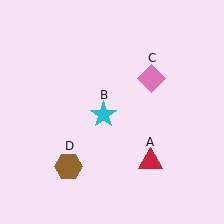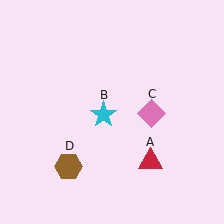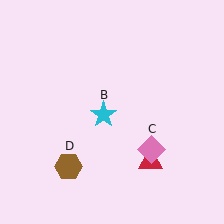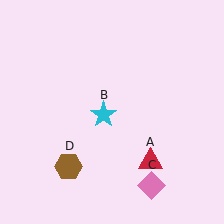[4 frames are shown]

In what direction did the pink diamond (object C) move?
The pink diamond (object C) moved down.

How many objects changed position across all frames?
1 object changed position: pink diamond (object C).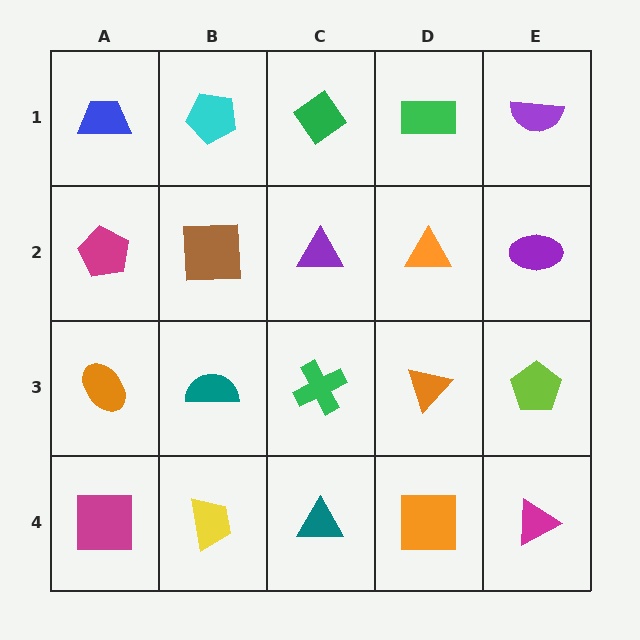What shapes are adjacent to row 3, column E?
A purple ellipse (row 2, column E), a magenta triangle (row 4, column E), an orange triangle (row 3, column D).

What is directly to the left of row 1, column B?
A blue trapezoid.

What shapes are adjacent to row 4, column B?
A teal semicircle (row 3, column B), a magenta square (row 4, column A), a teal triangle (row 4, column C).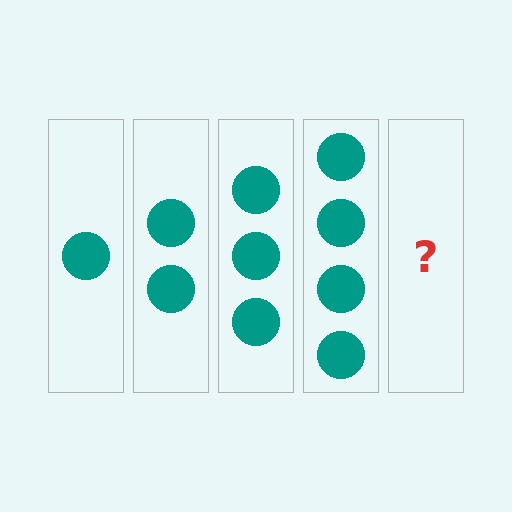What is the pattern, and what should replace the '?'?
The pattern is that each step adds one more circle. The '?' should be 5 circles.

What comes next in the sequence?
The next element should be 5 circles.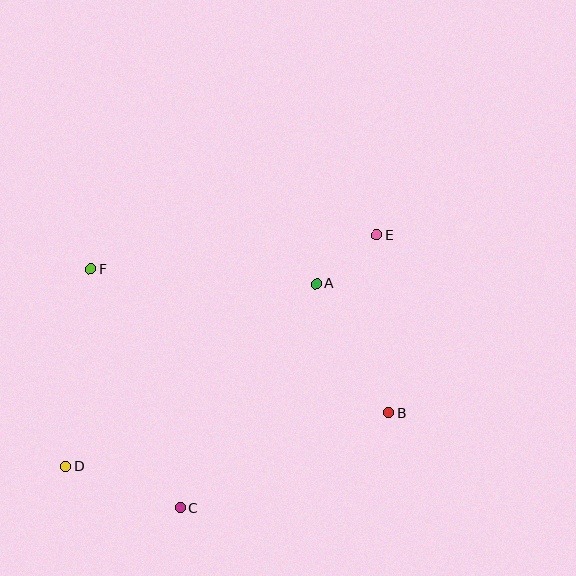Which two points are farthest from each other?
Points D and E are farthest from each other.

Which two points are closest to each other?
Points A and E are closest to each other.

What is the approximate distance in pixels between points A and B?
The distance between A and B is approximately 148 pixels.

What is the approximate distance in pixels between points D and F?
The distance between D and F is approximately 198 pixels.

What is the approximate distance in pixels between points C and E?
The distance between C and E is approximately 336 pixels.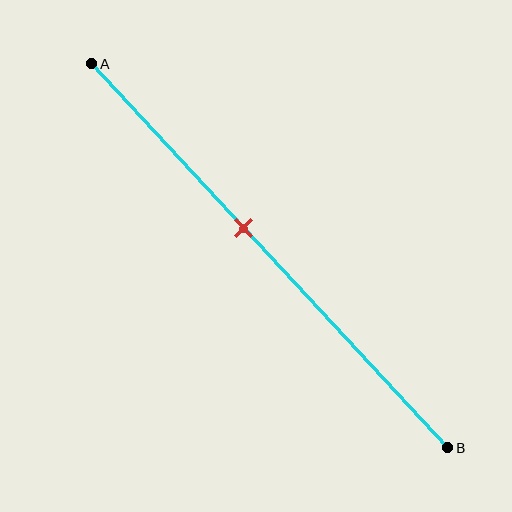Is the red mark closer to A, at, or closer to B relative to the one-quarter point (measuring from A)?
The red mark is closer to point B than the one-quarter point of segment AB.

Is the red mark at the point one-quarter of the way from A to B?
No, the mark is at about 45% from A, not at the 25% one-quarter point.